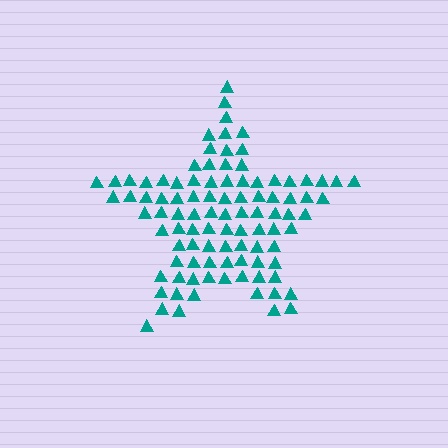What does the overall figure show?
The overall figure shows a star.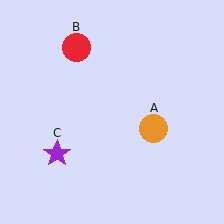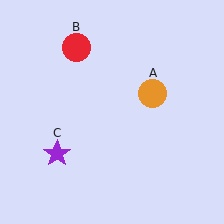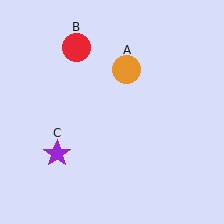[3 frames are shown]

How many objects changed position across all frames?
1 object changed position: orange circle (object A).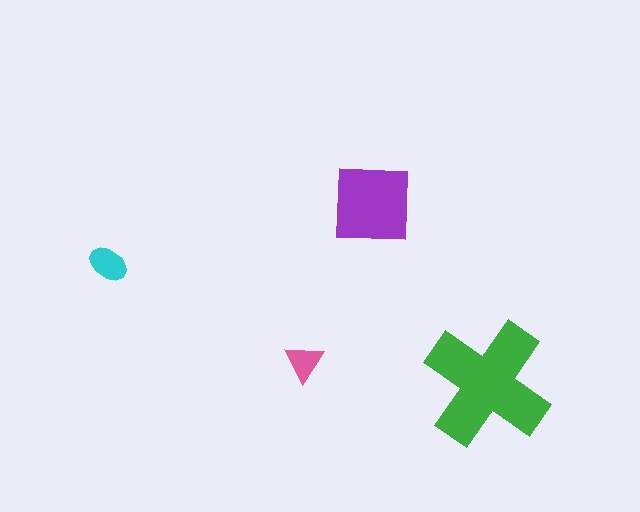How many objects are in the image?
There are 4 objects in the image.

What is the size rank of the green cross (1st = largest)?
1st.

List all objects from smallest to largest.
The pink triangle, the cyan ellipse, the purple square, the green cross.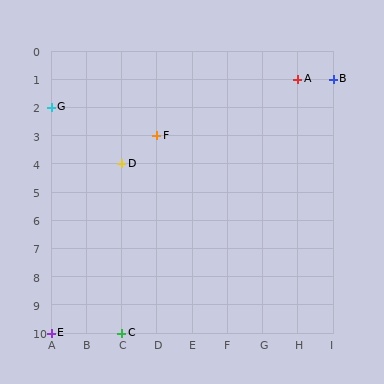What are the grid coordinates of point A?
Point A is at grid coordinates (H, 1).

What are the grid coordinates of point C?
Point C is at grid coordinates (C, 10).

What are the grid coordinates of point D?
Point D is at grid coordinates (C, 4).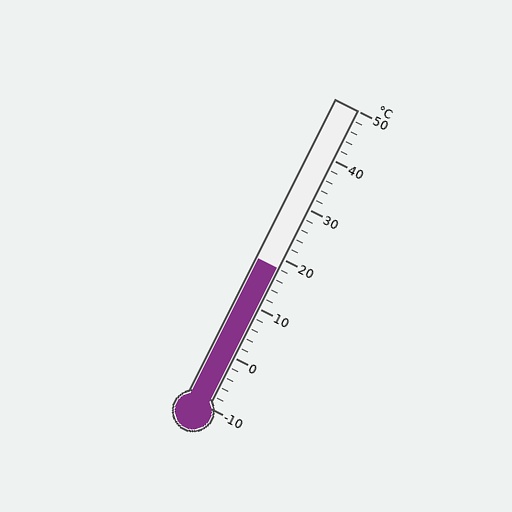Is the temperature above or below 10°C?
The temperature is above 10°C.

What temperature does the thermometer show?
The thermometer shows approximately 18°C.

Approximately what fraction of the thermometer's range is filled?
The thermometer is filled to approximately 45% of its range.